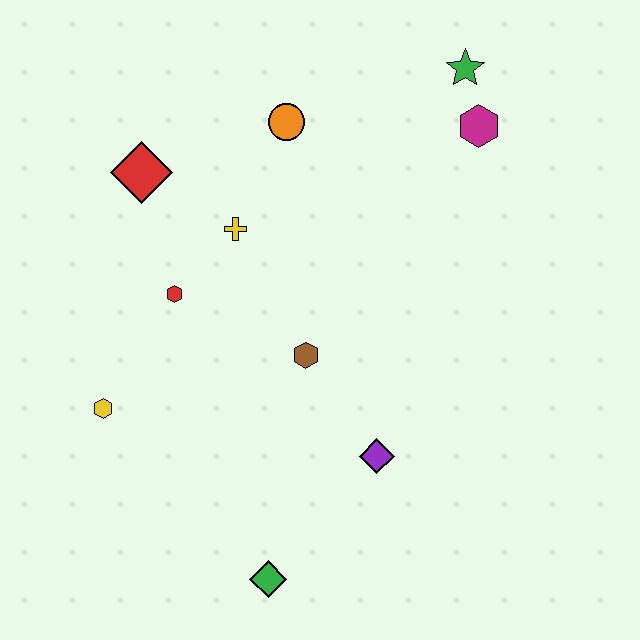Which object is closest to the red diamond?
The yellow cross is closest to the red diamond.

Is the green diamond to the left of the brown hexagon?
Yes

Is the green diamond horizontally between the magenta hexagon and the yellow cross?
Yes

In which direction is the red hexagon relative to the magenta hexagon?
The red hexagon is to the left of the magenta hexagon.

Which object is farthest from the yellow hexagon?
The green star is farthest from the yellow hexagon.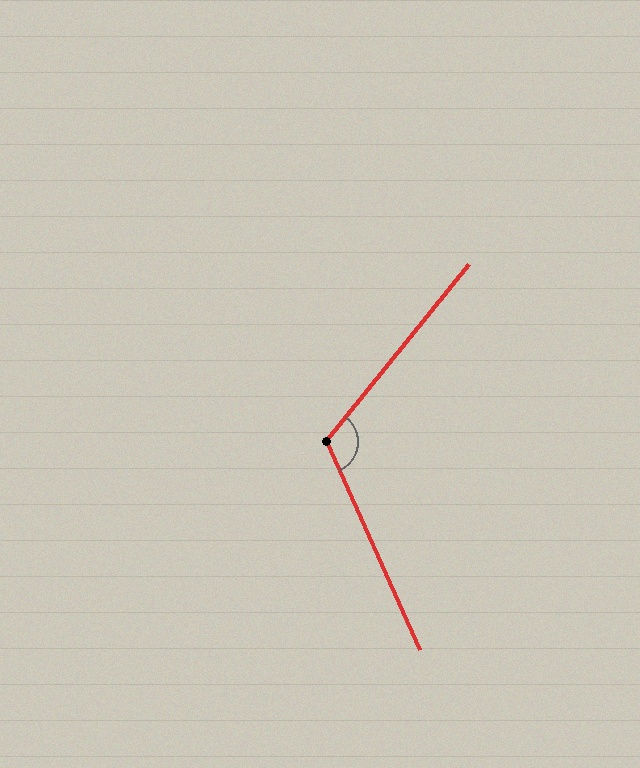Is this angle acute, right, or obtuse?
It is obtuse.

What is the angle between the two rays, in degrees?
Approximately 117 degrees.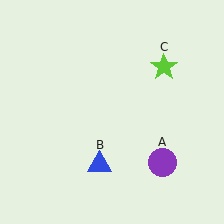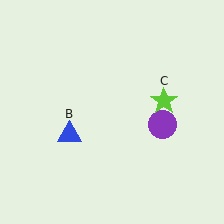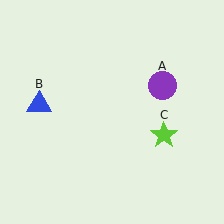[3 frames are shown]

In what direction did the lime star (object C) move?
The lime star (object C) moved down.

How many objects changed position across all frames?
3 objects changed position: purple circle (object A), blue triangle (object B), lime star (object C).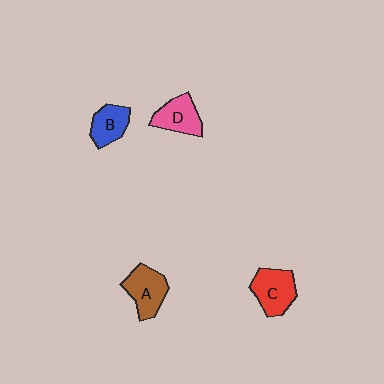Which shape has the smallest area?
Shape B (blue).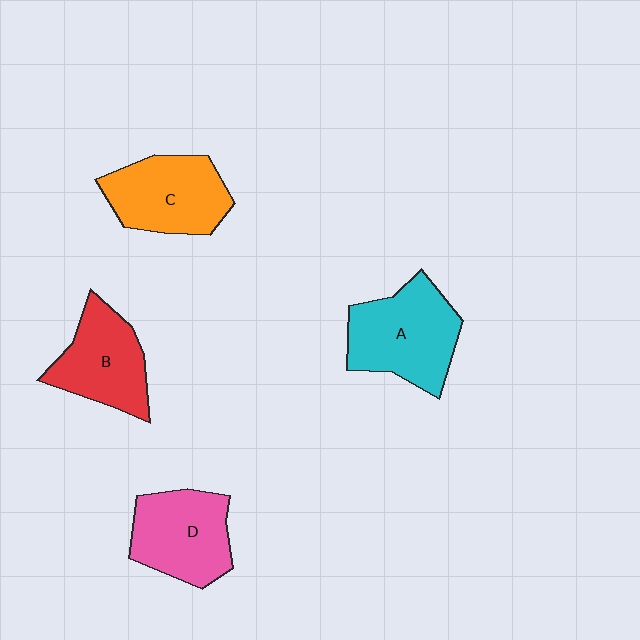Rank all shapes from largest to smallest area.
From largest to smallest: A (cyan), C (orange), D (pink), B (red).